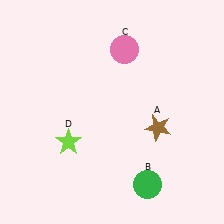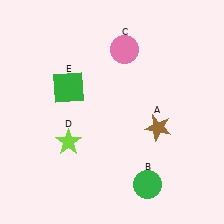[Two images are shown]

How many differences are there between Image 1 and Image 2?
There is 1 difference between the two images.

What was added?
A green square (E) was added in Image 2.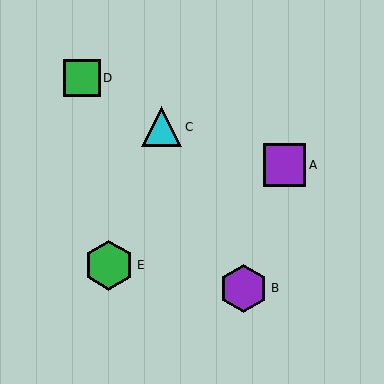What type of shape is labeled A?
Shape A is a purple square.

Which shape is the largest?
The green hexagon (labeled E) is the largest.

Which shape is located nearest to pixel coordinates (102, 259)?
The green hexagon (labeled E) at (109, 265) is nearest to that location.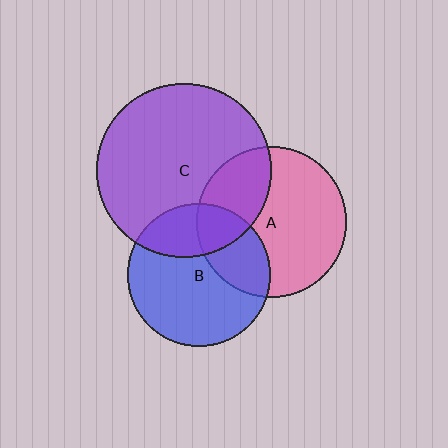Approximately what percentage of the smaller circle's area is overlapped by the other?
Approximately 30%.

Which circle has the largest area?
Circle C (purple).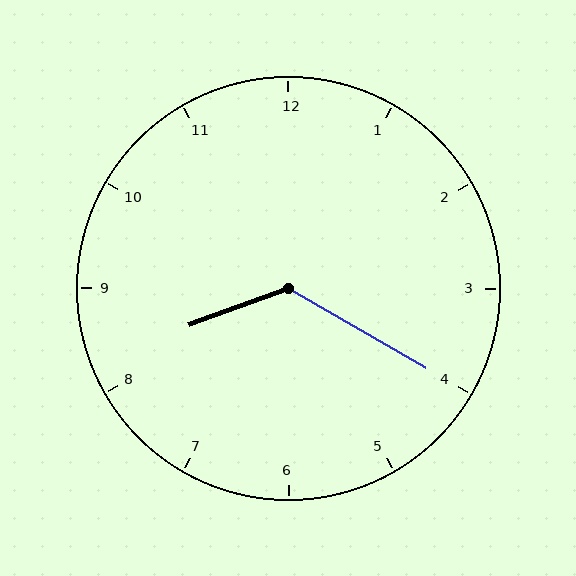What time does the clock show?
8:20.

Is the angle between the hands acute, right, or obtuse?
It is obtuse.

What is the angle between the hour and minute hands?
Approximately 130 degrees.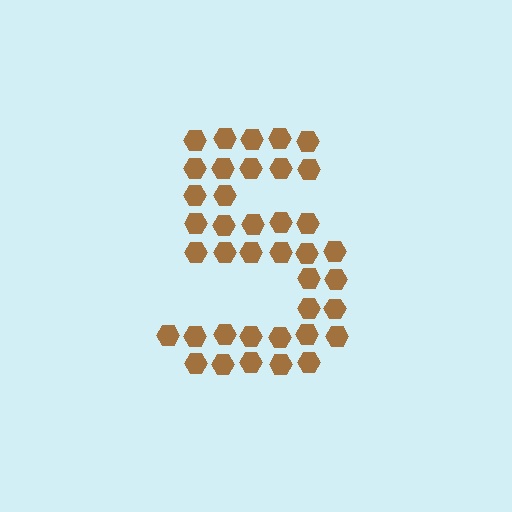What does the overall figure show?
The overall figure shows the digit 5.